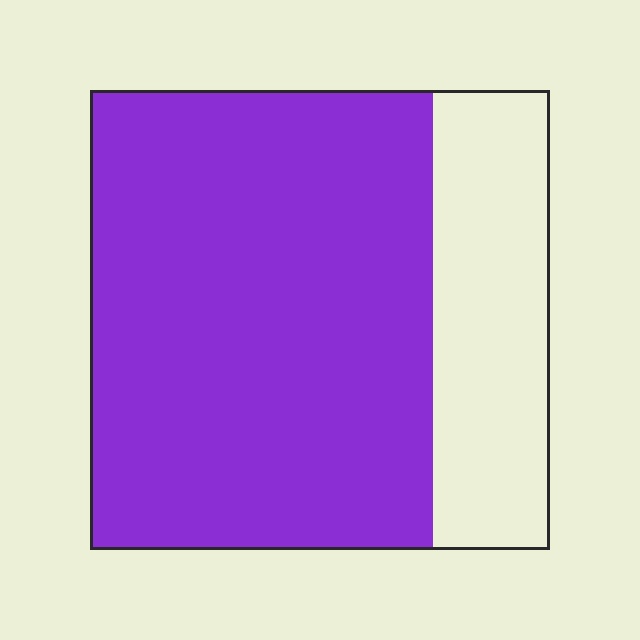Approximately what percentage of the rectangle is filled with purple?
Approximately 75%.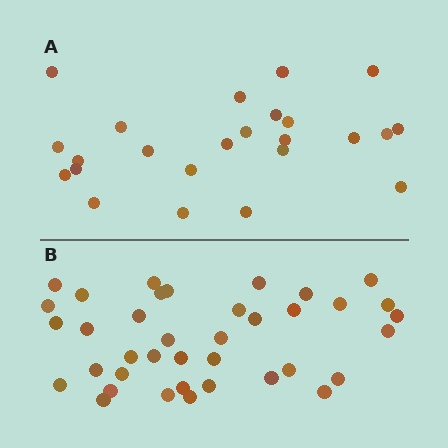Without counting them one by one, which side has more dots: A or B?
Region B (the bottom region) has more dots.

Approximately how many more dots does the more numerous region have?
Region B has approximately 15 more dots than region A.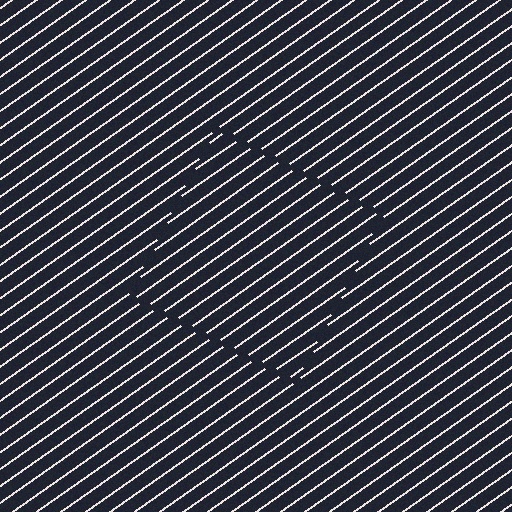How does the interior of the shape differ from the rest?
The interior of the shape contains the same grating, shifted by half a period — the contour is defined by the phase discontinuity where line-ends from the inner and outer gratings abut.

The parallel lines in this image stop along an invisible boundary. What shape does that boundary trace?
An illusory square. The interior of the shape contains the same grating, shifted by half a period — the contour is defined by the phase discontinuity where line-ends from the inner and outer gratings abut.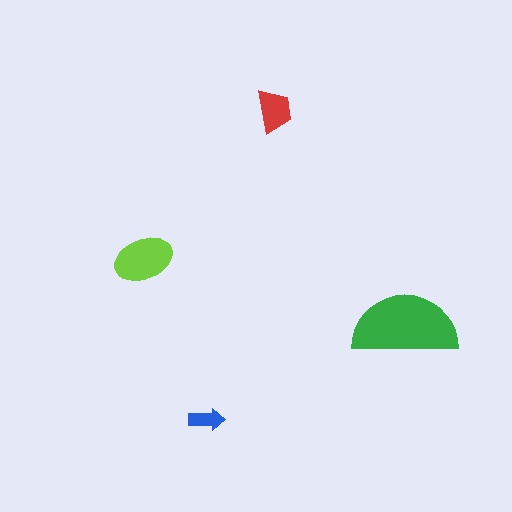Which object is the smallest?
The blue arrow.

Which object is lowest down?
The blue arrow is bottommost.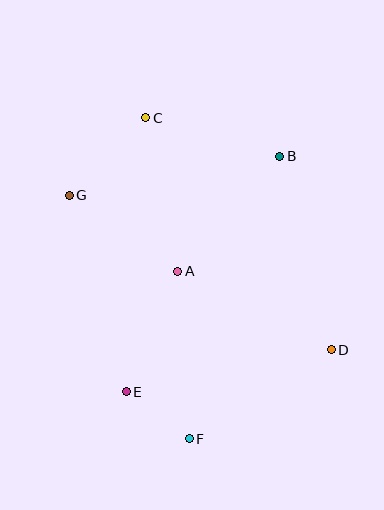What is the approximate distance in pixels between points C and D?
The distance between C and D is approximately 297 pixels.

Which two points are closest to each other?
Points E and F are closest to each other.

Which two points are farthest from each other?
Points C and F are farthest from each other.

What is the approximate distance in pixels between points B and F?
The distance between B and F is approximately 296 pixels.